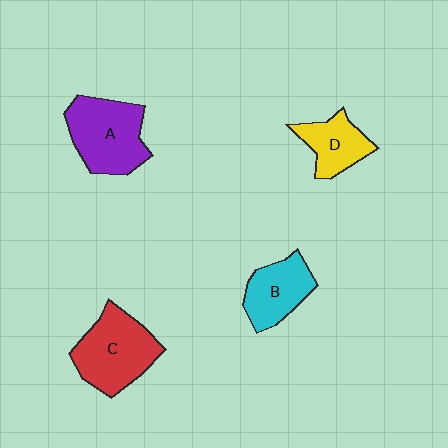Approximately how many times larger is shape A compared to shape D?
Approximately 1.6 times.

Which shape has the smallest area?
Shape D (yellow).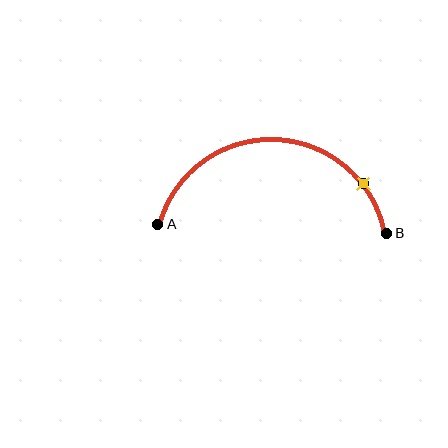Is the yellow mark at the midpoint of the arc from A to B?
No. The yellow mark lies on the arc but is closer to endpoint B. The arc midpoint would be at the point on the curve equidistant along the arc from both A and B.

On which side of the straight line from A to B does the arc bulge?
The arc bulges above the straight line connecting A and B.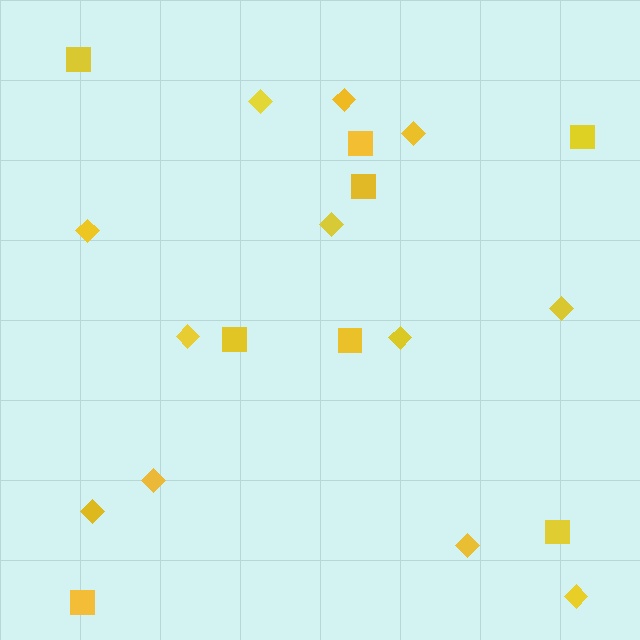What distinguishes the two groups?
There are 2 groups: one group of squares (8) and one group of diamonds (12).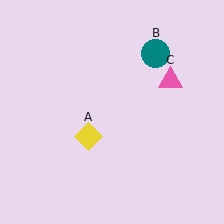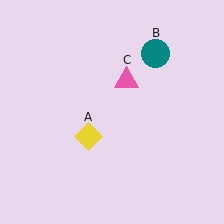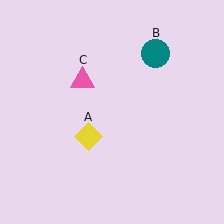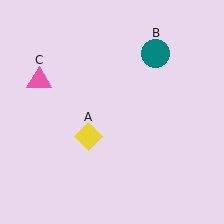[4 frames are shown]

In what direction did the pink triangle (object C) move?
The pink triangle (object C) moved left.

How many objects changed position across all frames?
1 object changed position: pink triangle (object C).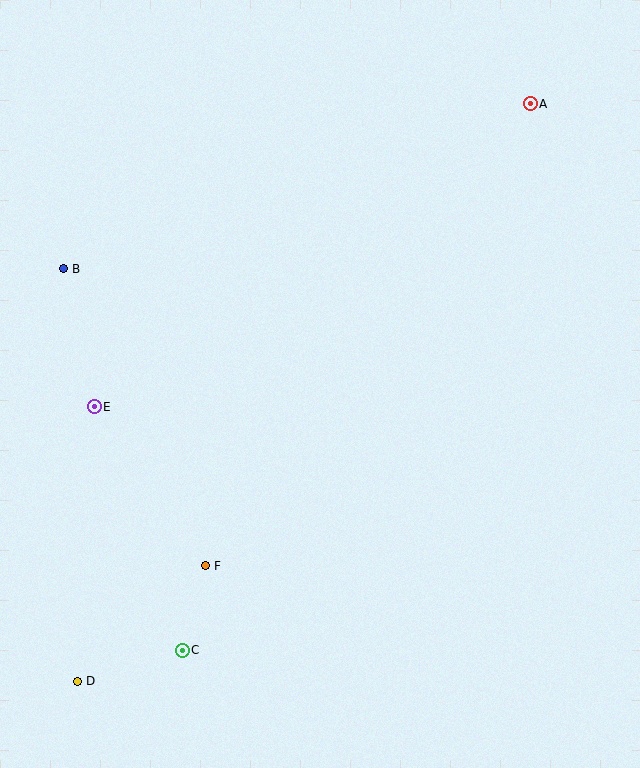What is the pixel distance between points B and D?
The distance between B and D is 413 pixels.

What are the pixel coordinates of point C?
Point C is at (183, 650).